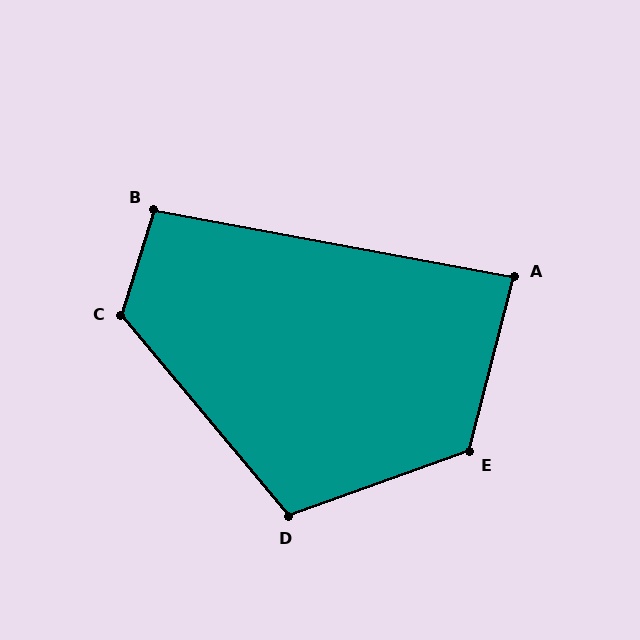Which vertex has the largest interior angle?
E, at approximately 124 degrees.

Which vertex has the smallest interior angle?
A, at approximately 86 degrees.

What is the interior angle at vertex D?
Approximately 110 degrees (obtuse).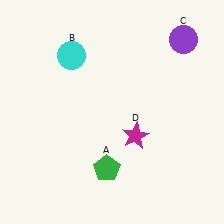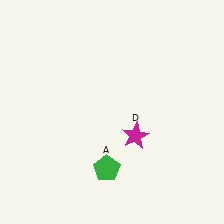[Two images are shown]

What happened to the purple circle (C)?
The purple circle (C) was removed in Image 2. It was in the top-right area of Image 1.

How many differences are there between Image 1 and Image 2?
There are 2 differences between the two images.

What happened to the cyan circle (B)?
The cyan circle (B) was removed in Image 2. It was in the top-left area of Image 1.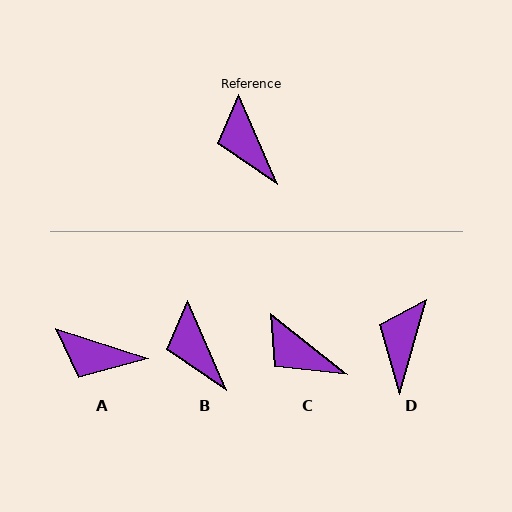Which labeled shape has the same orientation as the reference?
B.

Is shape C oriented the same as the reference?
No, it is off by about 28 degrees.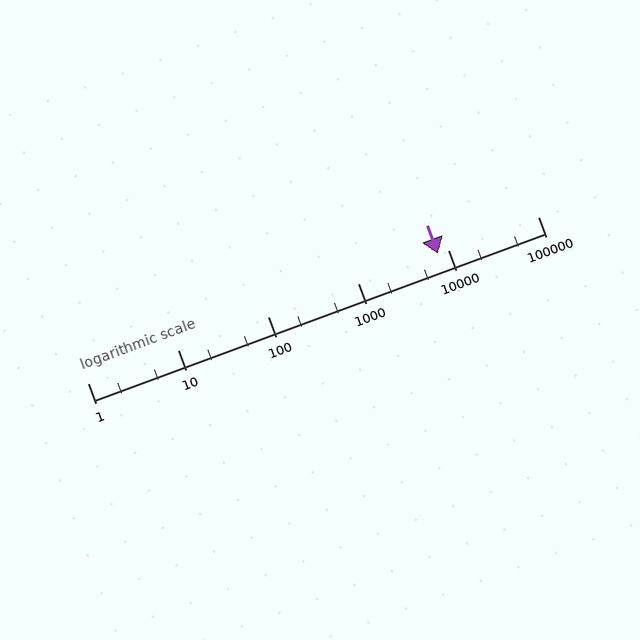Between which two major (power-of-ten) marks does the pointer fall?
The pointer is between 1000 and 10000.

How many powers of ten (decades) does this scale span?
The scale spans 5 decades, from 1 to 100000.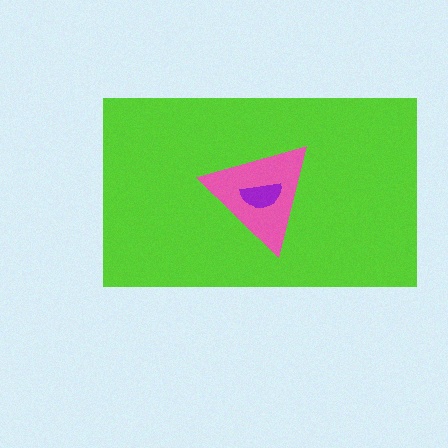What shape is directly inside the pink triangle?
The purple semicircle.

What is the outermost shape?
The lime rectangle.